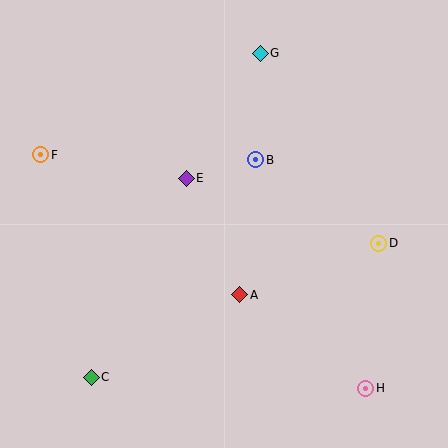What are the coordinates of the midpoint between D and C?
The midpoint between D and C is at (235, 310).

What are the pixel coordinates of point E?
Point E is at (186, 178).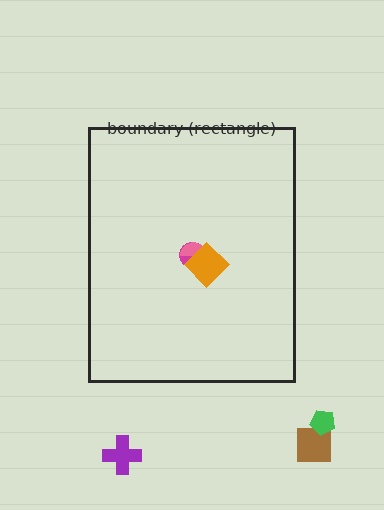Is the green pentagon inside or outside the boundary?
Outside.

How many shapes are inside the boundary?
3 inside, 3 outside.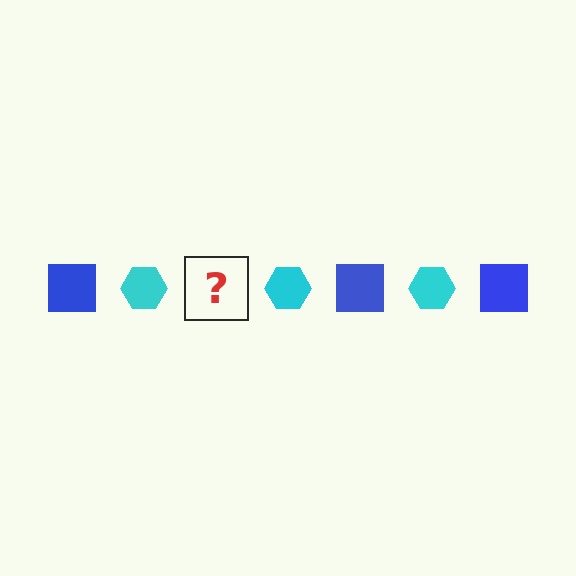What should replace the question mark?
The question mark should be replaced with a blue square.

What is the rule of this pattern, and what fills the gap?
The rule is that the pattern alternates between blue square and cyan hexagon. The gap should be filled with a blue square.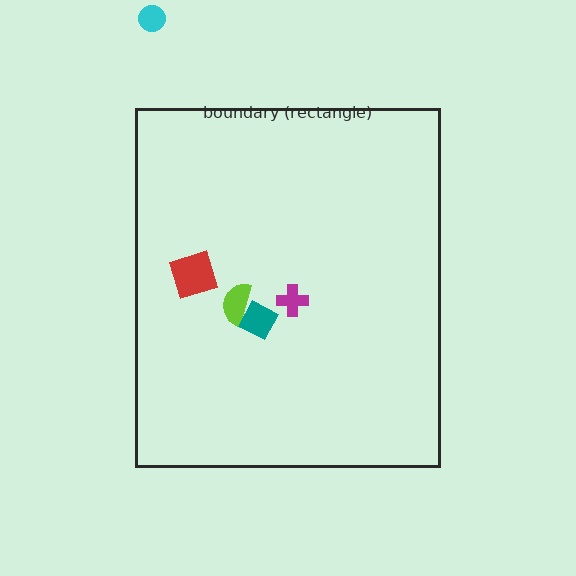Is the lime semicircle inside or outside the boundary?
Inside.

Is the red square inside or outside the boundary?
Inside.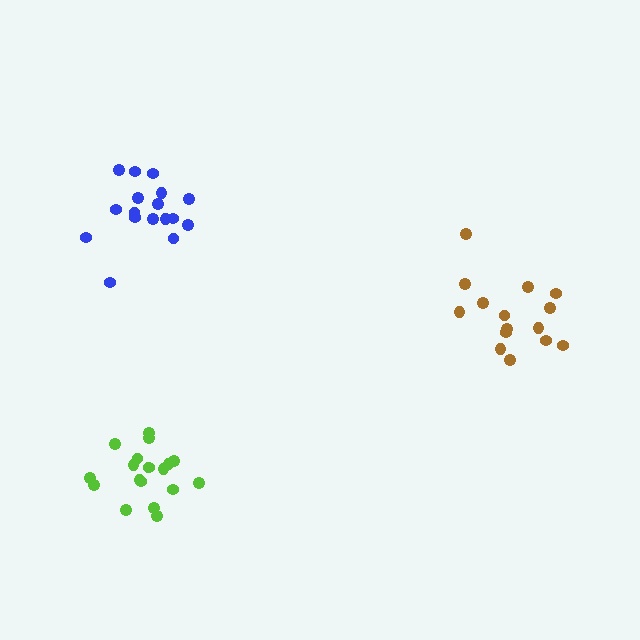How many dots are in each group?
Group 1: 19 dots, Group 2: 15 dots, Group 3: 17 dots (51 total).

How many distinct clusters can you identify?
There are 3 distinct clusters.